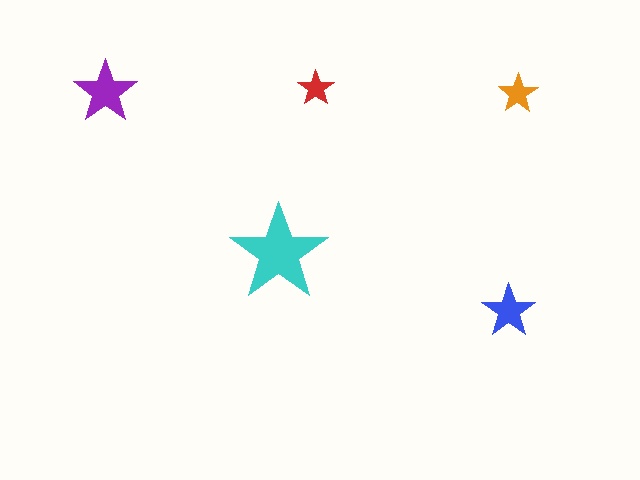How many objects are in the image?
There are 5 objects in the image.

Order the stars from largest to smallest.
the cyan one, the purple one, the blue one, the orange one, the red one.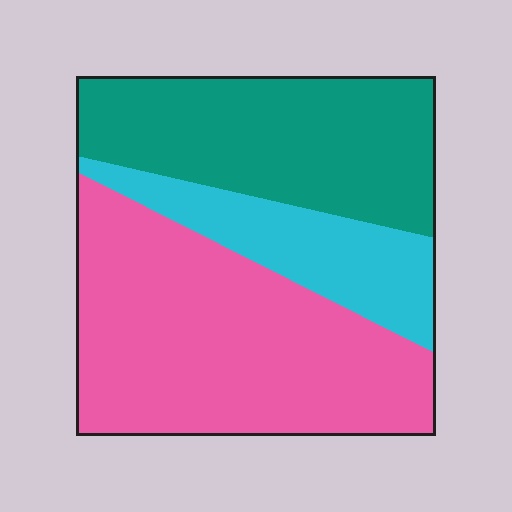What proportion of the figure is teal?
Teal covers around 35% of the figure.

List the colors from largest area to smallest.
From largest to smallest: pink, teal, cyan.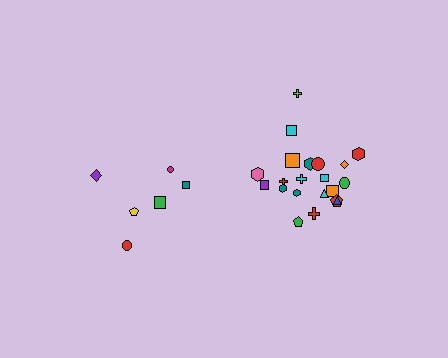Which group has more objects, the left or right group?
The right group.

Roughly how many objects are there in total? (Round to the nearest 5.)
Roughly 30 objects in total.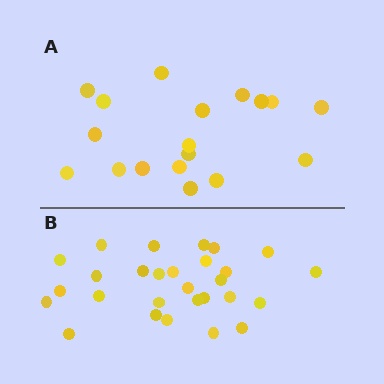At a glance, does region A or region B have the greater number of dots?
Region B (the bottom region) has more dots.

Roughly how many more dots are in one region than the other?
Region B has roughly 10 or so more dots than region A.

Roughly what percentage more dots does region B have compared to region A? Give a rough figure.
About 55% more.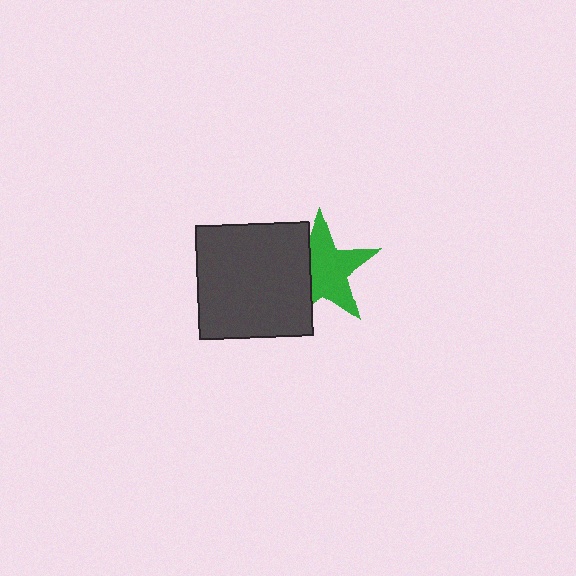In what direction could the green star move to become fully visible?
The green star could move right. That would shift it out from behind the dark gray rectangle entirely.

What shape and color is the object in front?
The object in front is a dark gray rectangle.